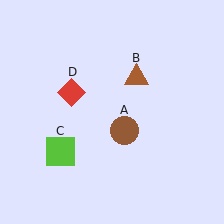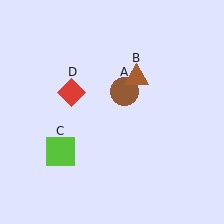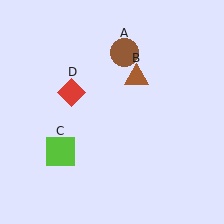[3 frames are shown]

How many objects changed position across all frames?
1 object changed position: brown circle (object A).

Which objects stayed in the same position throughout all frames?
Brown triangle (object B) and lime square (object C) and red diamond (object D) remained stationary.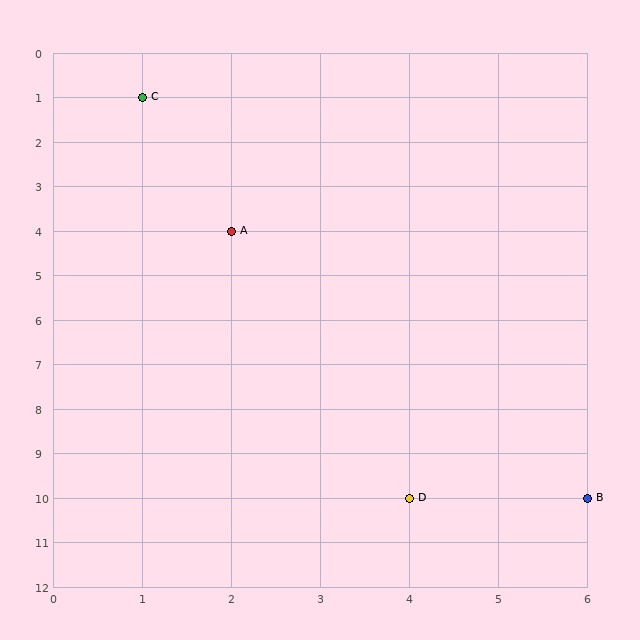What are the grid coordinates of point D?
Point D is at grid coordinates (4, 10).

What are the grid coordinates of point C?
Point C is at grid coordinates (1, 1).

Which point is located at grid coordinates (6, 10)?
Point B is at (6, 10).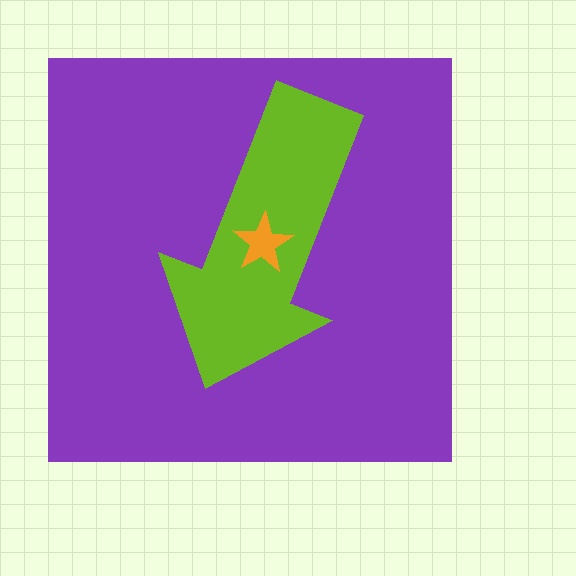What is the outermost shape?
The purple square.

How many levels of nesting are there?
3.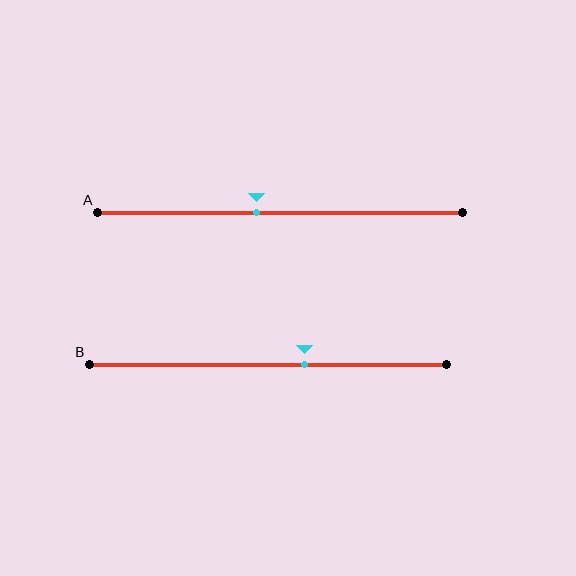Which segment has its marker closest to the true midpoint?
Segment A has its marker closest to the true midpoint.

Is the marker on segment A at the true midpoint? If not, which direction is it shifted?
No, the marker on segment A is shifted to the left by about 7% of the segment length.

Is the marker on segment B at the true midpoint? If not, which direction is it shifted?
No, the marker on segment B is shifted to the right by about 10% of the segment length.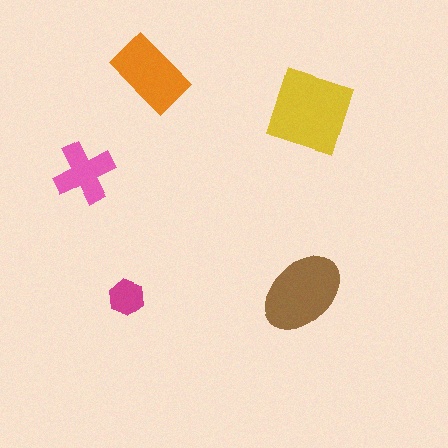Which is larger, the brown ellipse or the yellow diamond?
The yellow diamond.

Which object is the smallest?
The magenta hexagon.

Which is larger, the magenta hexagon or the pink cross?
The pink cross.